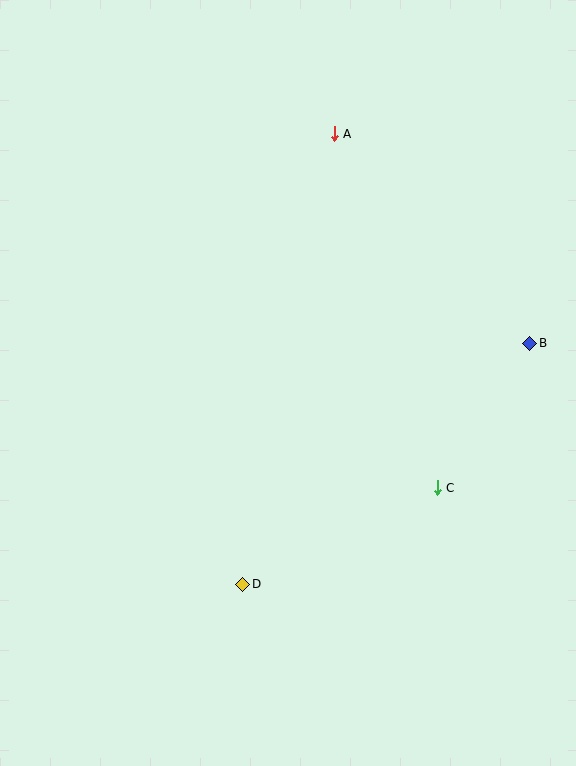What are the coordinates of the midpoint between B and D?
The midpoint between B and D is at (386, 464).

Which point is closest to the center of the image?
Point C at (437, 488) is closest to the center.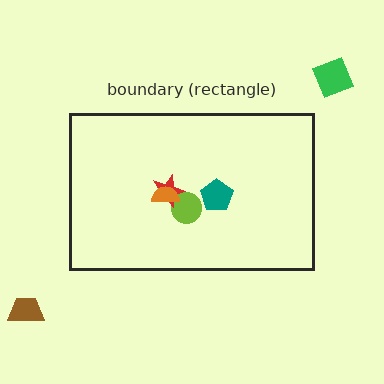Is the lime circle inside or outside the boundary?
Inside.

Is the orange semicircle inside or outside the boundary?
Inside.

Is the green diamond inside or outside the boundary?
Outside.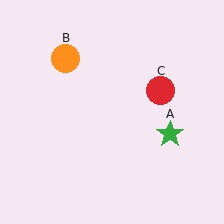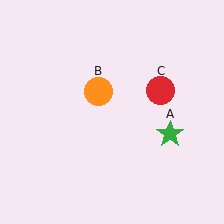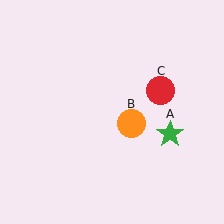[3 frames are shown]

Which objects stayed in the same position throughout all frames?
Green star (object A) and red circle (object C) remained stationary.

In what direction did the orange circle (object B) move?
The orange circle (object B) moved down and to the right.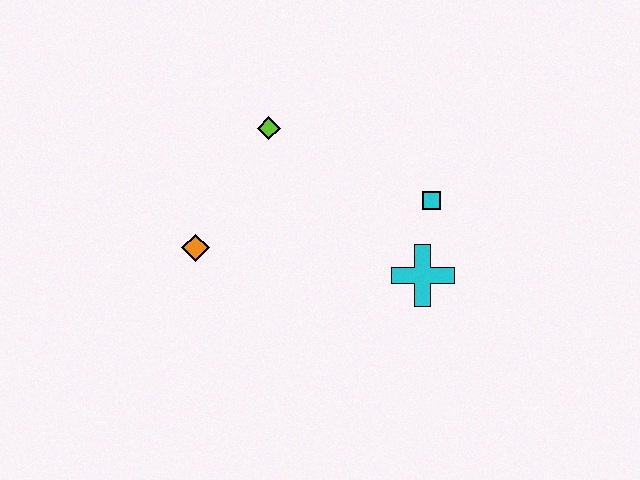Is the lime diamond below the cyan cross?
No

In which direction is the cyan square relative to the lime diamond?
The cyan square is to the right of the lime diamond.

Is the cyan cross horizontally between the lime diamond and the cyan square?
Yes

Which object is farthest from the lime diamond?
The cyan cross is farthest from the lime diamond.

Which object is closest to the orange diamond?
The lime diamond is closest to the orange diamond.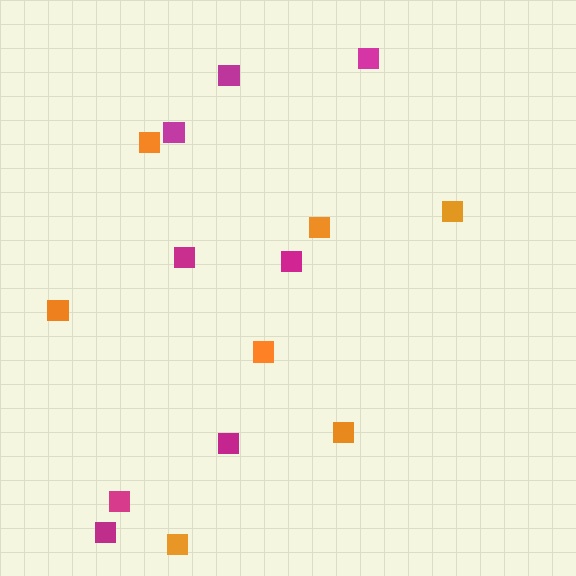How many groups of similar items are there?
There are 2 groups: one group of orange squares (7) and one group of magenta squares (8).